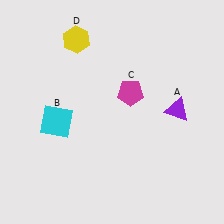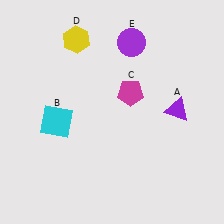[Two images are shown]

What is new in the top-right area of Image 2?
A purple circle (E) was added in the top-right area of Image 2.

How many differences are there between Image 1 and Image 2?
There is 1 difference between the two images.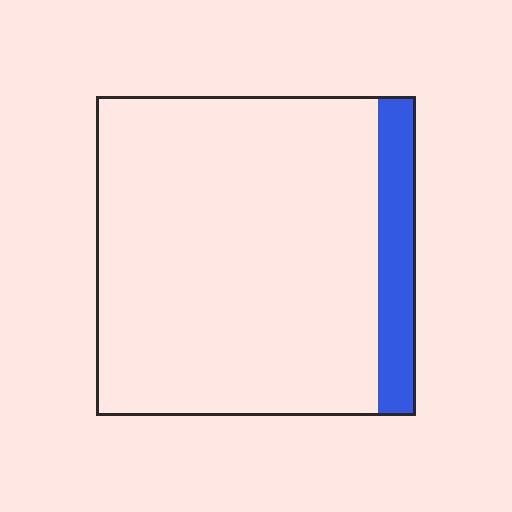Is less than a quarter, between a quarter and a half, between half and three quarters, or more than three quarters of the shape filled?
Less than a quarter.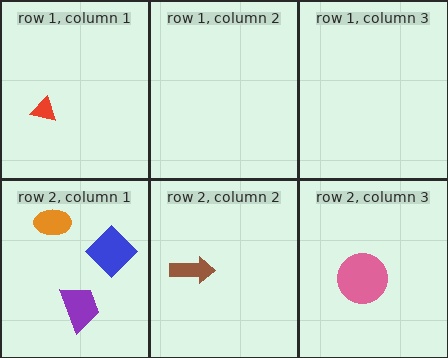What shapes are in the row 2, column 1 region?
The blue diamond, the orange ellipse, the purple trapezoid.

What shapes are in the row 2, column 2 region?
The brown arrow.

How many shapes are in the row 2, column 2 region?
1.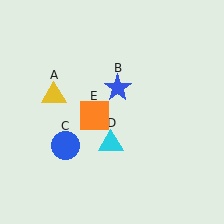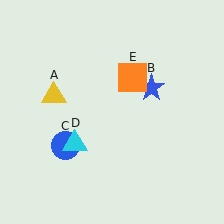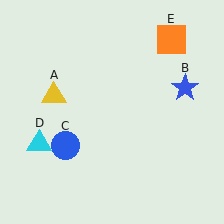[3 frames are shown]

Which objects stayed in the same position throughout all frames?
Yellow triangle (object A) and blue circle (object C) remained stationary.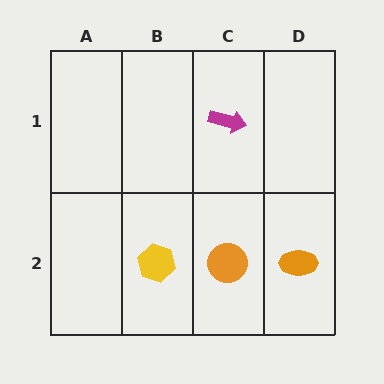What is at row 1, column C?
A magenta arrow.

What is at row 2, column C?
An orange circle.